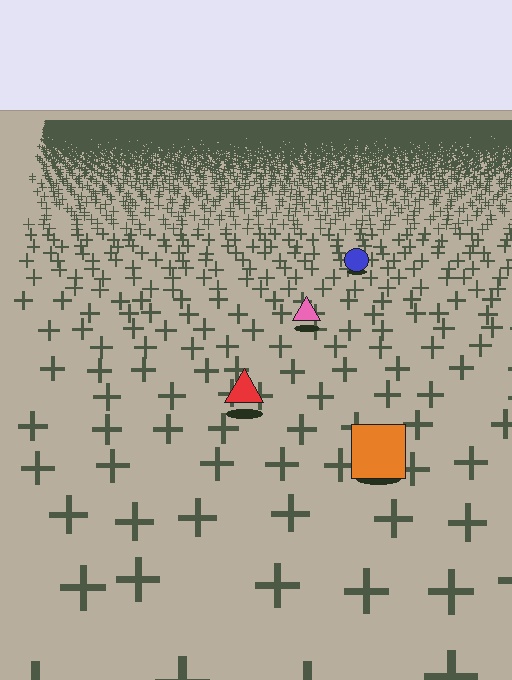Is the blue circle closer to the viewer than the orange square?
No. The orange square is closer — you can tell from the texture gradient: the ground texture is coarser near it.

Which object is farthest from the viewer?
The blue circle is farthest from the viewer. It appears smaller and the ground texture around it is denser.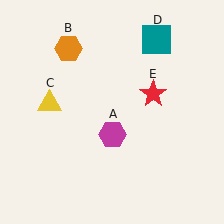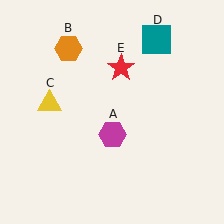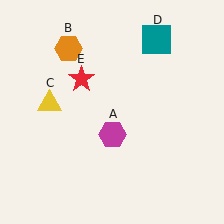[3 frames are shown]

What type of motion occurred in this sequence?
The red star (object E) rotated counterclockwise around the center of the scene.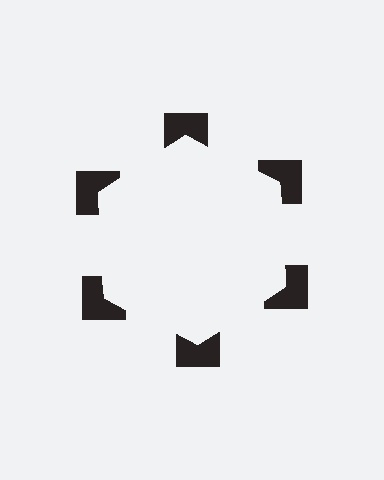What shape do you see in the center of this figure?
An illusory hexagon — its edges are inferred from the aligned wedge cuts in the notched squares, not physically drawn.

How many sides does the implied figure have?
6 sides.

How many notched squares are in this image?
There are 6 — one at each vertex of the illusory hexagon.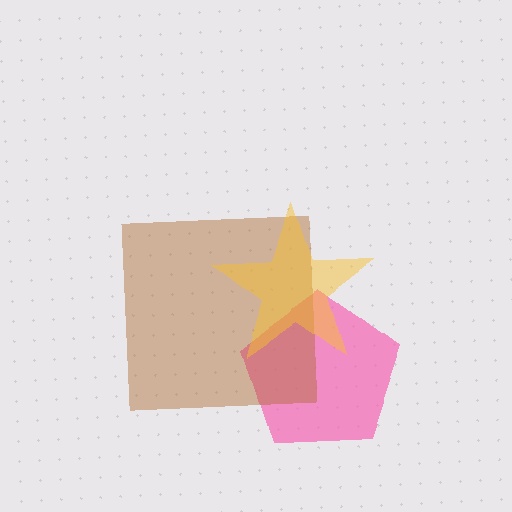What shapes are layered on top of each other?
The layered shapes are: a pink pentagon, a brown square, a yellow star.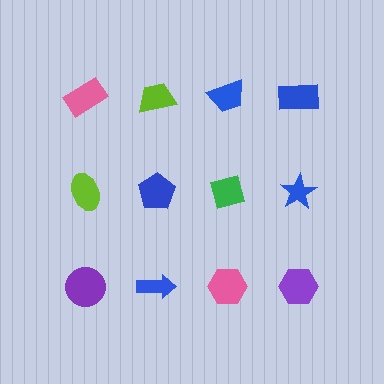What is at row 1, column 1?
A pink rectangle.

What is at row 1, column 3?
A blue trapezoid.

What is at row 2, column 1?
A lime ellipse.